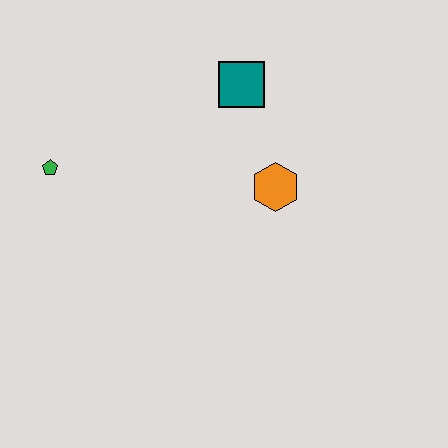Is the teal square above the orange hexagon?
Yes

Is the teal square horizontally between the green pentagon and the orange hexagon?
Yes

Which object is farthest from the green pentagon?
The orange hexagon is farthest from the green pentagon.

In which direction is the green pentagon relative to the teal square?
The green pentagon is to the left of the teal square.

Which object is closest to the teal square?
The orange hexagon is closest to the teal square.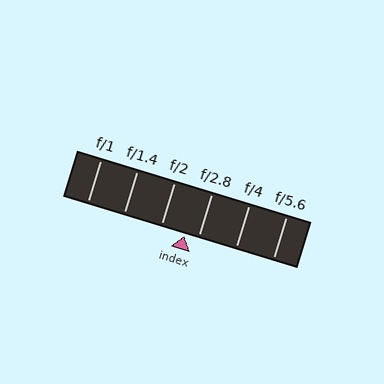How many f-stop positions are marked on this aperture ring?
There are 6 f-stop positions marked.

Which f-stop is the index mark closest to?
The index mark is closest to f/2.8.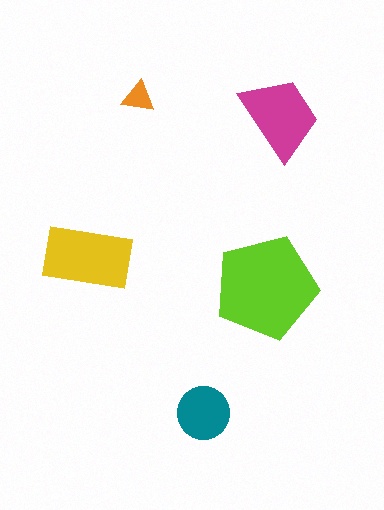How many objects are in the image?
There are 5 objects in the image.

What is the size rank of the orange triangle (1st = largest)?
5th.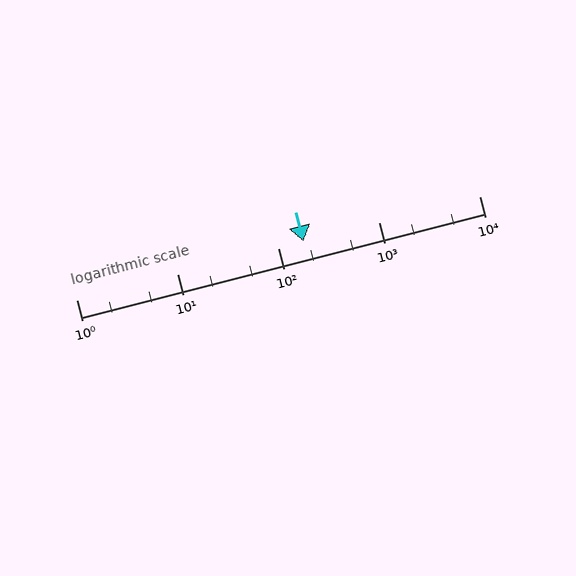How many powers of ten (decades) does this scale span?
The scale spans 4 decades, from 1 to 10000.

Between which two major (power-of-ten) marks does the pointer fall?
The pointer is between 100 and 1000.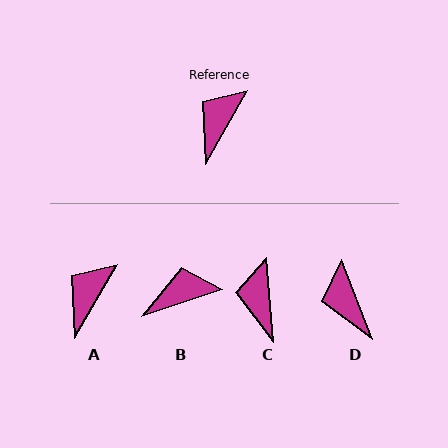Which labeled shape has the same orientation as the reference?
A.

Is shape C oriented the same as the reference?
No, it is off by about 35 degrees.